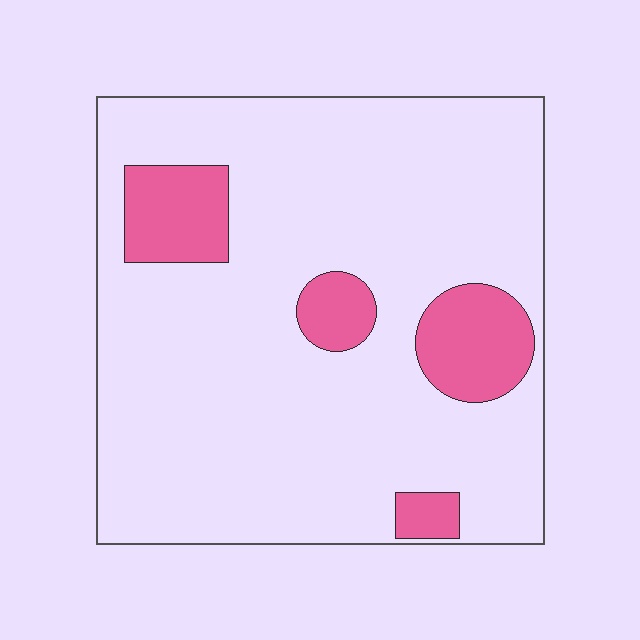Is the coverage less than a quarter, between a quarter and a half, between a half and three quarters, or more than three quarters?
Less than a quarter.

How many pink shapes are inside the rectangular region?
4.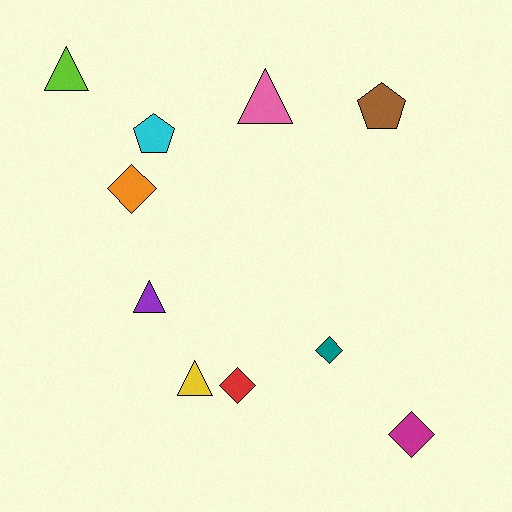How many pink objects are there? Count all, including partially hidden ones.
There is 1 pink object.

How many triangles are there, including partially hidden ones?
There are 4 triangles.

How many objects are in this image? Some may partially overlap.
There are 10 objects.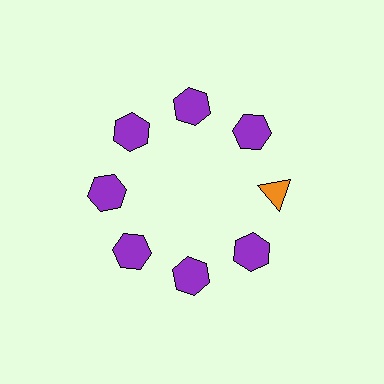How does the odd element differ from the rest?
It differs in both color (orange instead of purple) and shape (triangle instead of hexagon).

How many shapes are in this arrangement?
There are 8 shapes arranged in a ring pattern.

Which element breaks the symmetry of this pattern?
The orange triangle at roughly the 3 o'clock position breaks the symmetry. All other shapes are purple hexagons.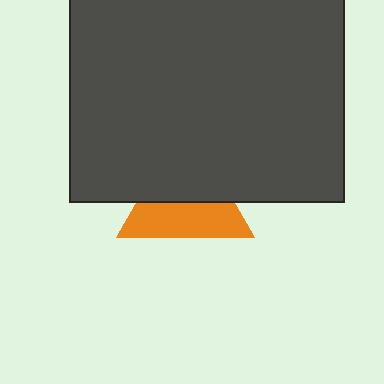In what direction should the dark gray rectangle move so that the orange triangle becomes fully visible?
The dark gray rectangle should move up. That is the shortest direction to clear the overlap and leave the orange triangle fully visible.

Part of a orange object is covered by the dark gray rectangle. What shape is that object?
It is a triangle.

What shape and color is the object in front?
The object in front is a dark gray rectangle.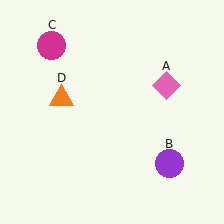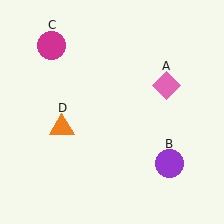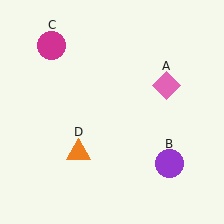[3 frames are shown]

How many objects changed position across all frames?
1 object changed position: orange triangle (object D).